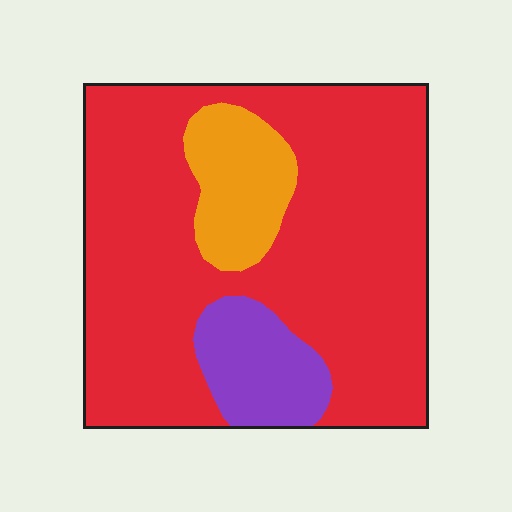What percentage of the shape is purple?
Purple covers roughly 10% of the shape.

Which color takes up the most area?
Red, at roughly 75%.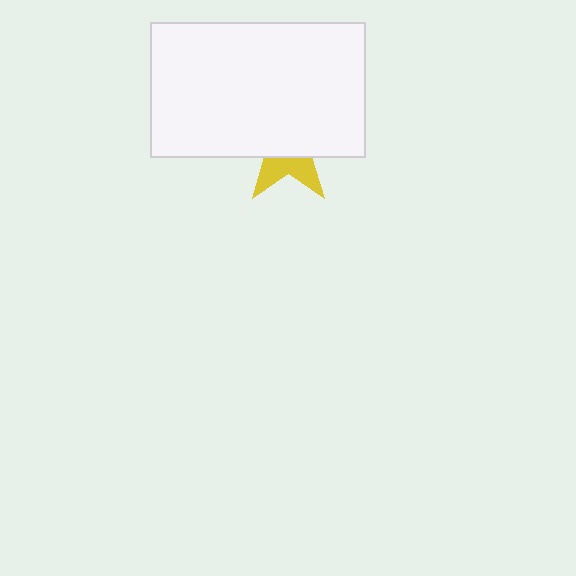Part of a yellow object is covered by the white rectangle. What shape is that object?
It is a star.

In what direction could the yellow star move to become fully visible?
The yellow star could move down. That would shift it out from behind the white rectangle entirely.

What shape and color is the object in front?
The object in front is a white rectangle.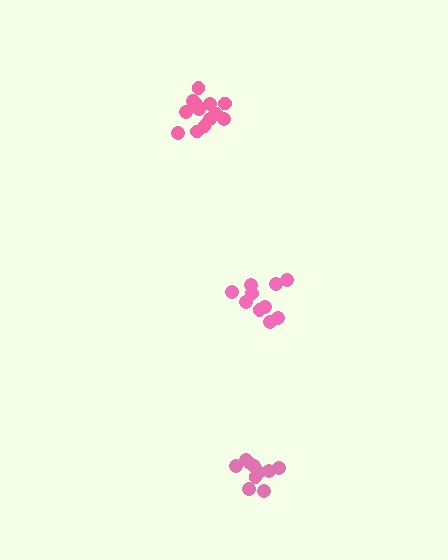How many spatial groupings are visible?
There are 3 spatial groupings.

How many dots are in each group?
Group 1: 13 dots, Group 2: 10 dots, Group 3: 10 dots (33 total).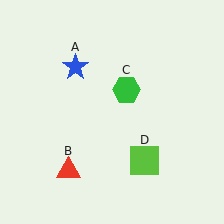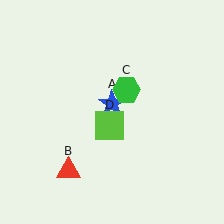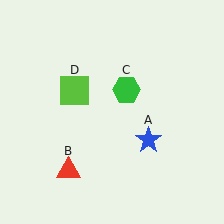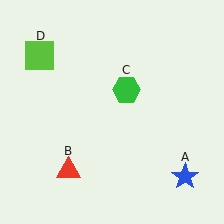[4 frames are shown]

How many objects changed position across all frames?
2 objects changed position: blue star (object A), lime square (object D).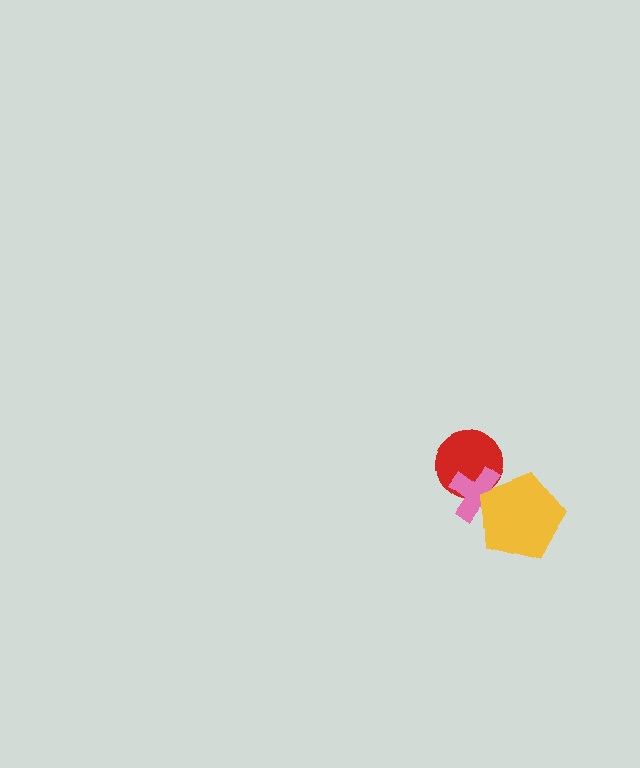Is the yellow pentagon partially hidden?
No, no other shape covers it.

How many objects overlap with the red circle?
1 object overlaps with the red circle.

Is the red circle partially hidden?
Yes, it is partially covered by another shape.